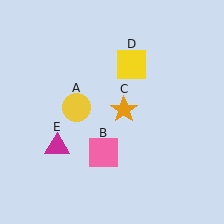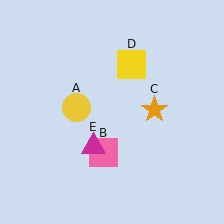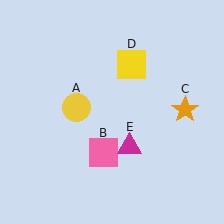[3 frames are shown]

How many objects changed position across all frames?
2 objects changed position: orange star (object C), magenta triangle (object E).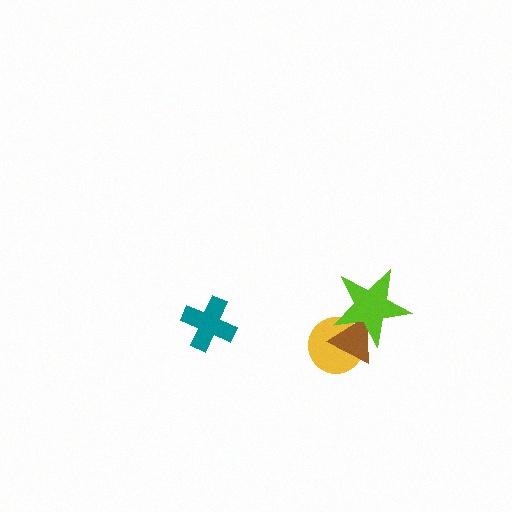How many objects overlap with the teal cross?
0 objects overlap with the teal cross.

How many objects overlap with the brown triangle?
2 objects overlap with the brown triangle.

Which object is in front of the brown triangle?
The lime star is in front of the brown triangle.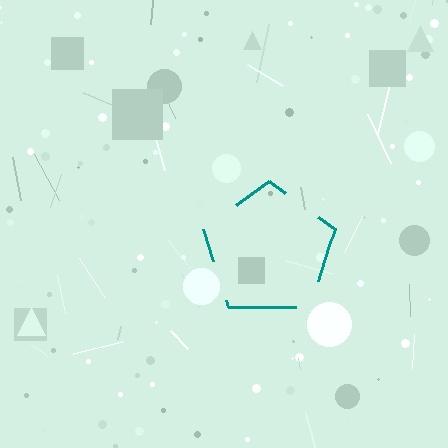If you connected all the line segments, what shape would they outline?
They would outline a pentagon.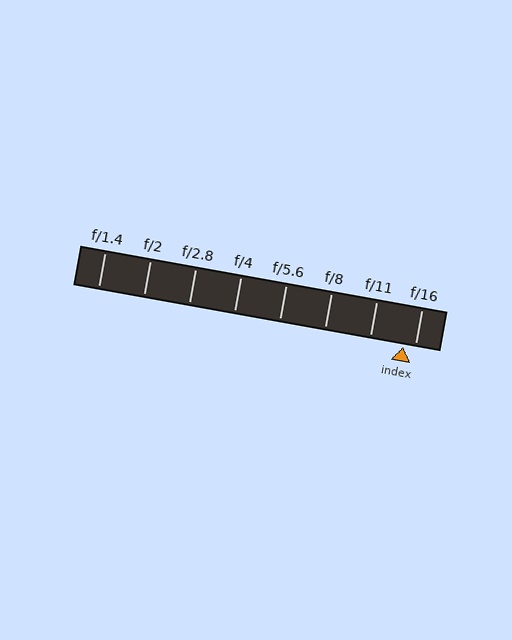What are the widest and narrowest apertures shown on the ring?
The widest aperture shown is f/1.4 and the narrowest is f/16.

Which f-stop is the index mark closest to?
The index mark is closest to f/16.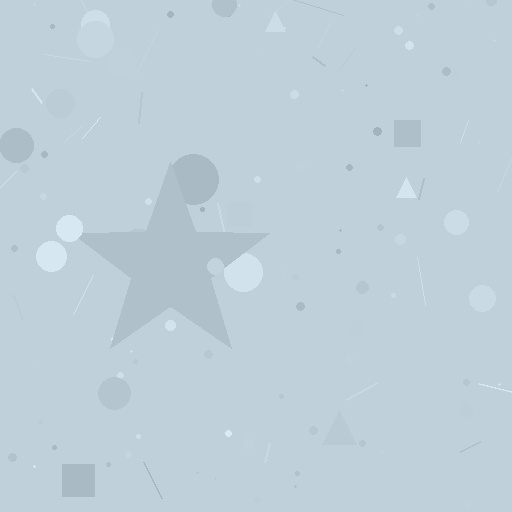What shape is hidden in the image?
A star is hidden in the image.